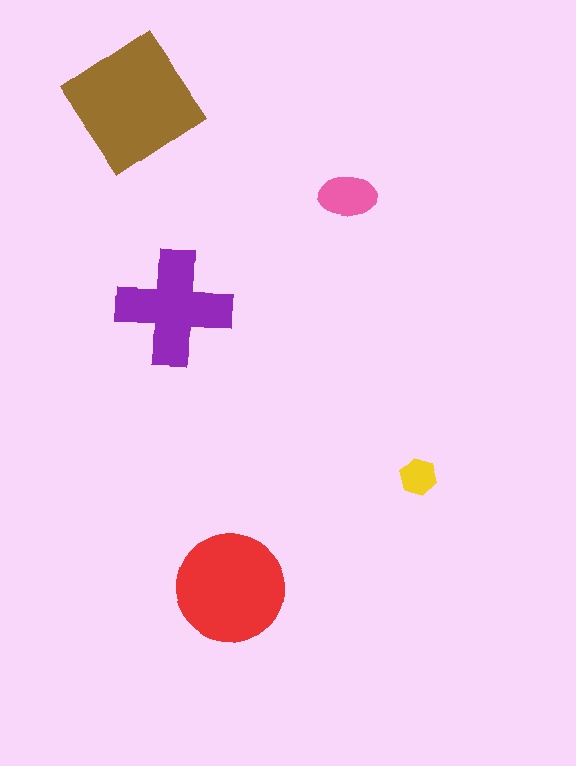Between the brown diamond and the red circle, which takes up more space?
The brown diamond.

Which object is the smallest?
The yellow hexagon.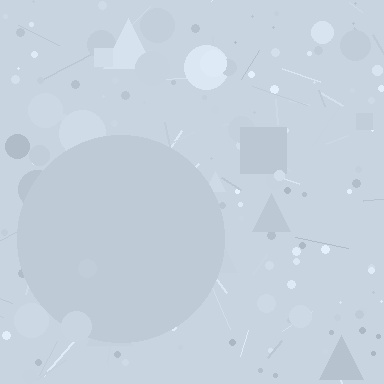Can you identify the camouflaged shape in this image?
The camouflaged shape is a circle.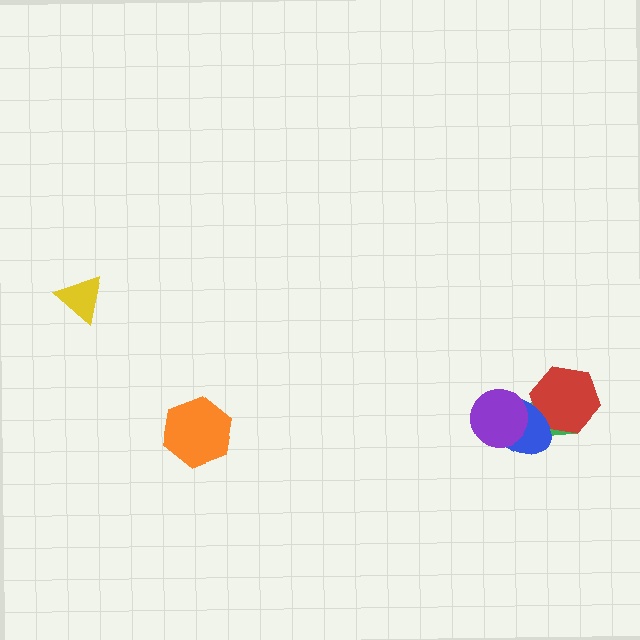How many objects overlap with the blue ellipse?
3 objects overlap with the blue ellipse.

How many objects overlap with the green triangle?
3 objects overlap with the green triangle.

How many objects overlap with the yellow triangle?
0 objects overlap with the yellow triangle.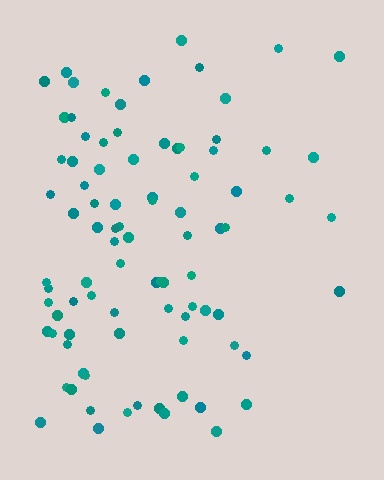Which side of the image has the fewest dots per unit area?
The right.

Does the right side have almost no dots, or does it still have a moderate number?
Still a moderate number, just noticeably fewer than the left.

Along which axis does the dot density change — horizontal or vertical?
Horizontal.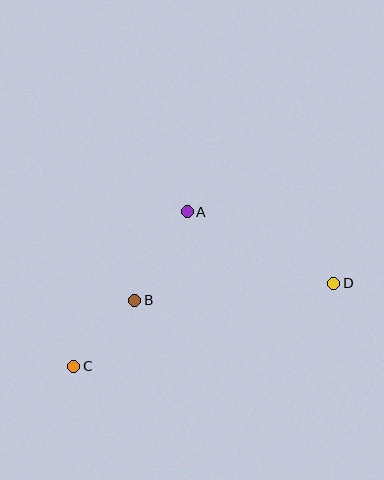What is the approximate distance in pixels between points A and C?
The distance between A and C is approximately 192 pixels.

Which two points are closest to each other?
Points B and C are closest to each other.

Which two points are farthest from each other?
Points C and D are farthest from each other.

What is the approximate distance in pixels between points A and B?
The distance between A and B is approximately 103 pixels.